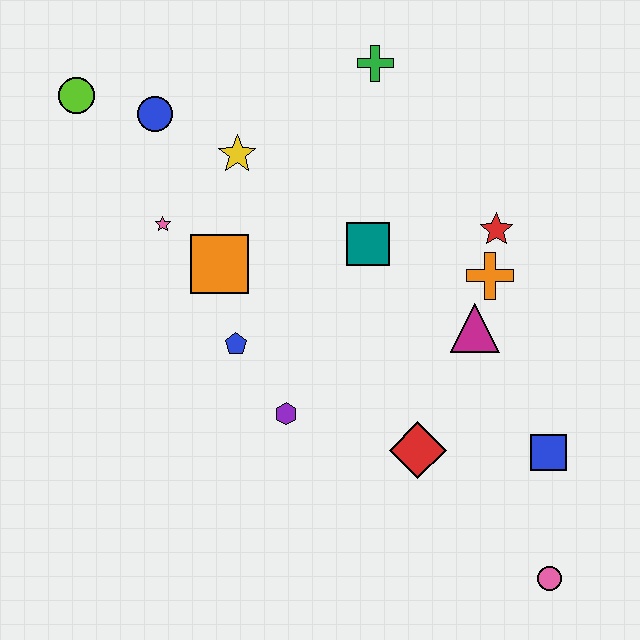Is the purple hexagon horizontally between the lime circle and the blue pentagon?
No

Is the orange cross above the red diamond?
Yes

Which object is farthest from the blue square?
The lime circle is farthest from the blue square.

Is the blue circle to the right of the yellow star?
No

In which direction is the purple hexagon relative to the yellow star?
The purple hexagon is below the yellow star.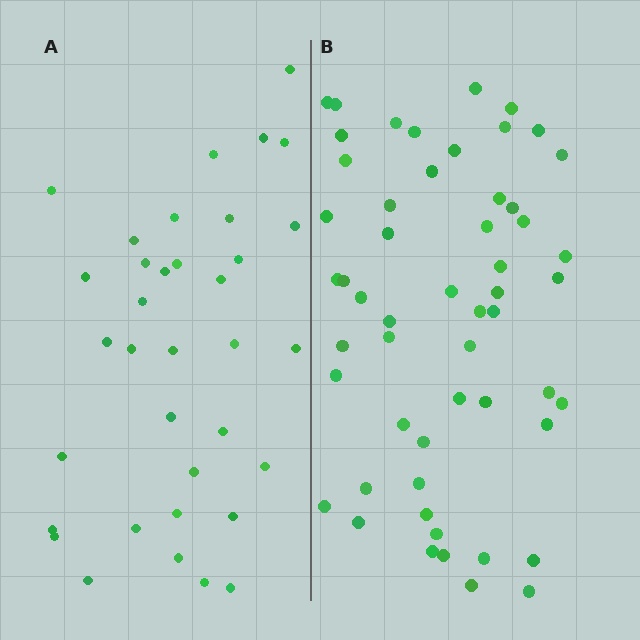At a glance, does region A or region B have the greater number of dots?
Region B (the right region) has more dots.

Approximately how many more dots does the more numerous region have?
Region B has approximately 20 more dots than region A.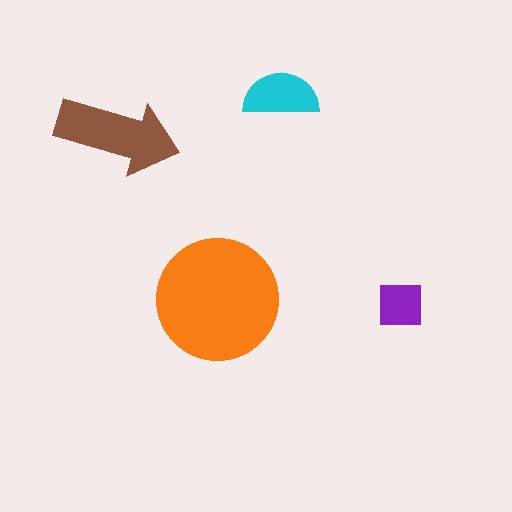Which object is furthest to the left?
The brown arrow is leftmost.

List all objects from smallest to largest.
The purple square, the cyan semicircle, the brown arrow, the orange circle.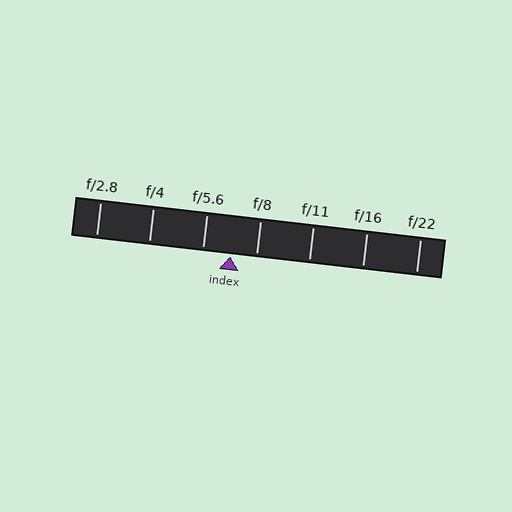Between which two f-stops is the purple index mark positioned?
The index mark is between f/5.6 and f/8.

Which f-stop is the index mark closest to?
The index mark is closest to f/8.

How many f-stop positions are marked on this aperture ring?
There are 7 f-stop positions marked.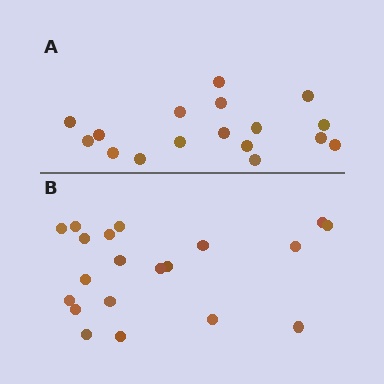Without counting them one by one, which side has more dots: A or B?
Region B (the bottom region) has more dots.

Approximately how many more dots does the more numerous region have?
Region B has just a few more — roughly 2 or 3 more dots than region A.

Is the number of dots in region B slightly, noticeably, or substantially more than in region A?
Region B has only slightly more — the two regions are fairly close. The ratio is roughly 1.2 to 1.